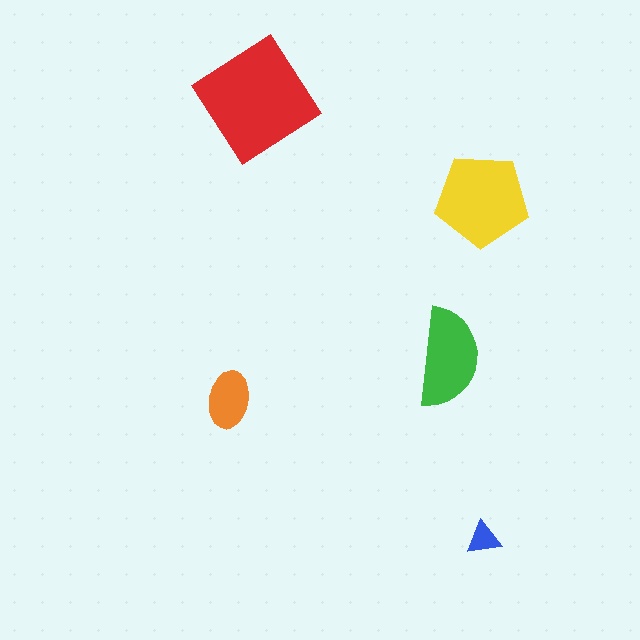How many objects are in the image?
There are 5 objects in the image.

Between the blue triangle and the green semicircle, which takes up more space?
The green semicircle.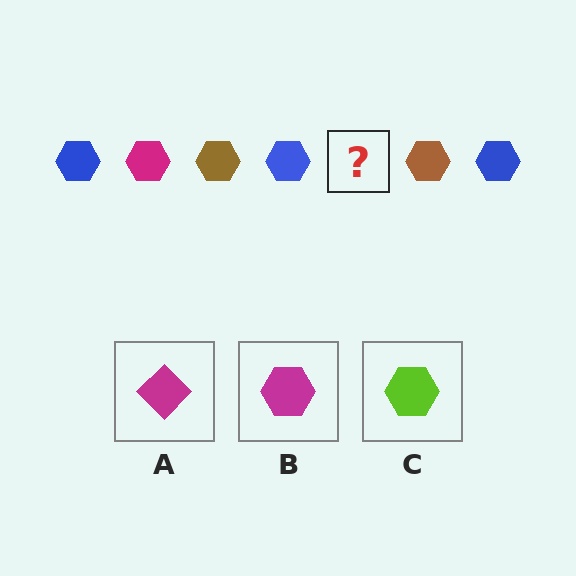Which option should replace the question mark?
Option B.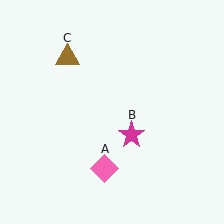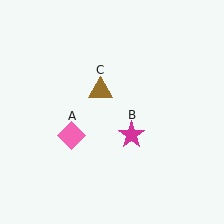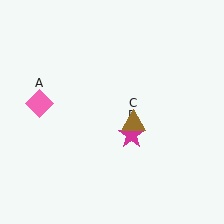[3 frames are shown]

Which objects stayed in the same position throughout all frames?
Magenta star (object B) remained stationary.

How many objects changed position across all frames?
2 objects changed position: pink diamond (object A), brown triangle (object C).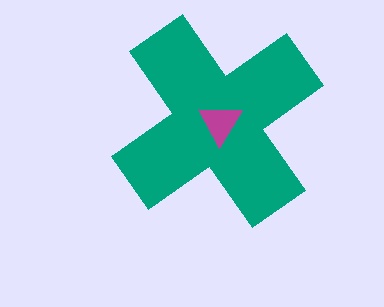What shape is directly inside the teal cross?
The magenta triangle.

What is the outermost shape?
The teal cross.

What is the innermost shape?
The magenta triangle.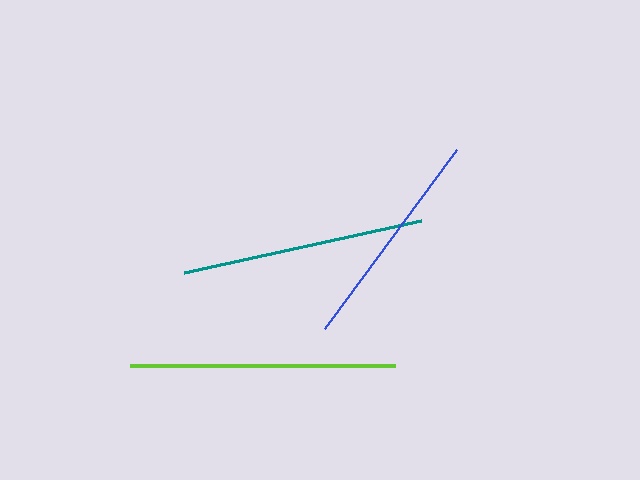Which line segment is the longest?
The lime line is the longest at approximately 266 pixels.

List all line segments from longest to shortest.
From longest to shortest: lime, teal, blue.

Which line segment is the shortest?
The blue line is the shortest at approximately 223 pixels.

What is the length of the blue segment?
The blue segment is approximately 223 pixels long.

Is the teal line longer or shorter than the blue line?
The teal line is longer than the blue line.